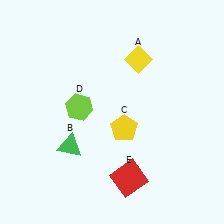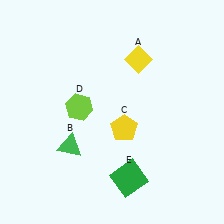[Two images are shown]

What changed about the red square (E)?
In Image 1, E is red. In Image 2, it changed to green.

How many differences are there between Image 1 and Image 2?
There is 1 difference between the two images.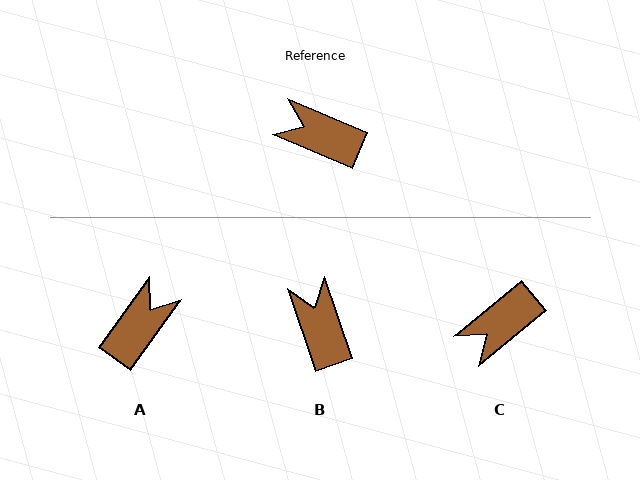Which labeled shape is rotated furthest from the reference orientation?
A, about 103 degrees away.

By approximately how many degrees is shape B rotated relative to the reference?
Approximately 48 degrees clockwise.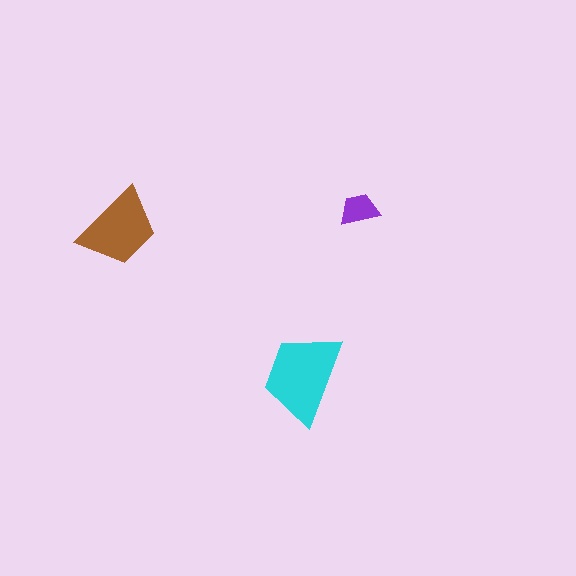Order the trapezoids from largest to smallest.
the cyan one, the brown one, the purple one.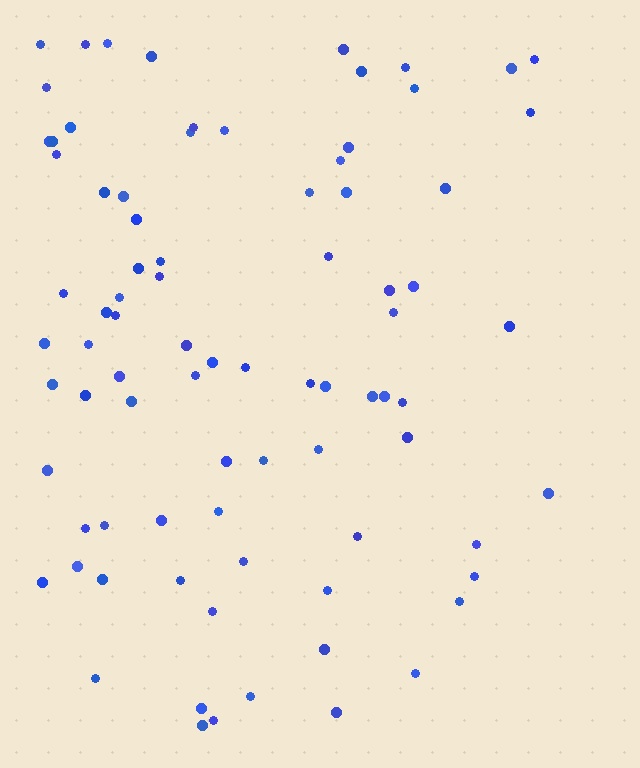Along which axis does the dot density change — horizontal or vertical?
Horizontal.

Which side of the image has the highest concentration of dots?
The left.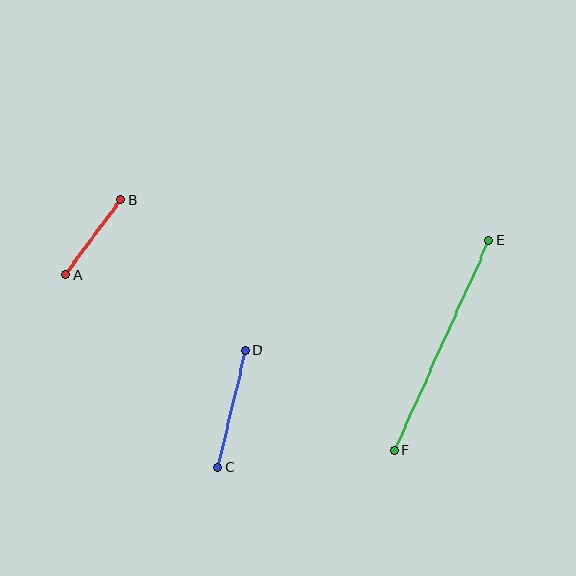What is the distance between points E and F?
The distance is approximately 230 pixels.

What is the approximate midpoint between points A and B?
The midpoint is at approximately (93, 237) pixels.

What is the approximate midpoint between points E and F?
The midpoint is at approximately (442, 346) pixels.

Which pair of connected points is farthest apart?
Points E and F are farthest apart.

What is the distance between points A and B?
The distance is approximately 94 pixels.